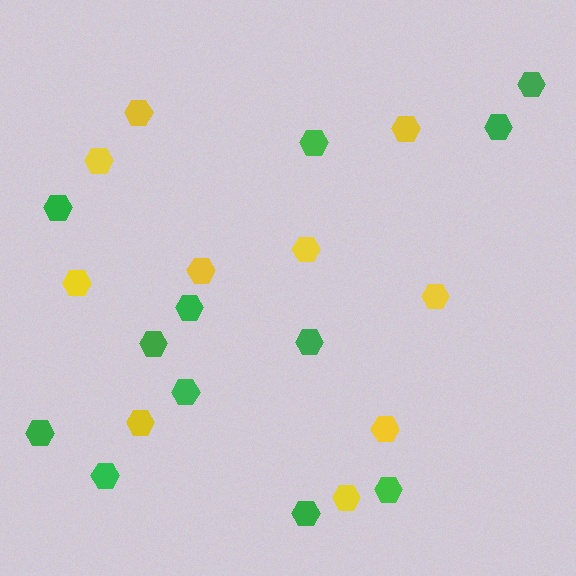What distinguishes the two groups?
There are 2 groups: one group of green hexagons (12) and one group of yellow hexagons (10).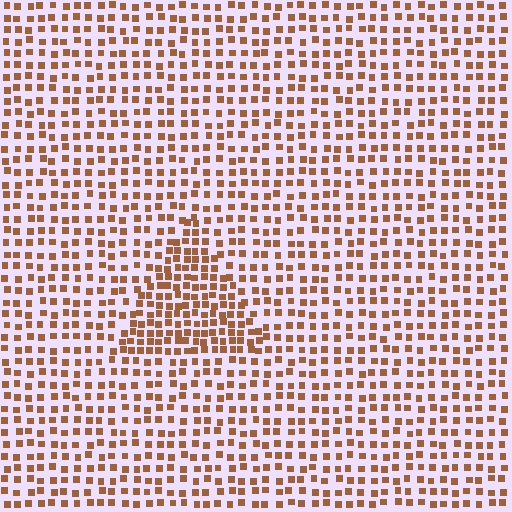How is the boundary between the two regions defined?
The boundary is defined by a change in element density (approximately 1.7x ratio). All elements are the same color, size, and shape.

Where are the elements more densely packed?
The elements are more densely packed inside the triangle boundary.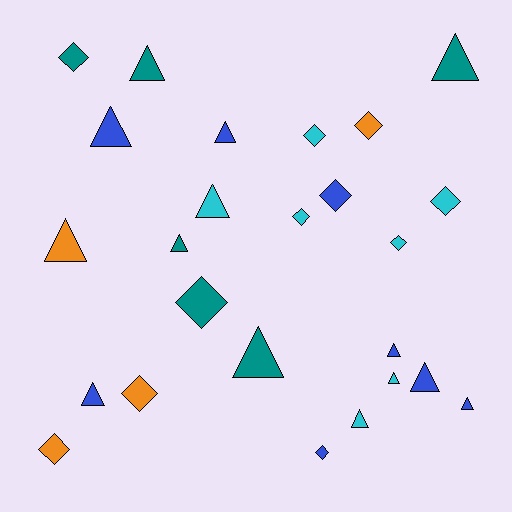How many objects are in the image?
There are 25 objects.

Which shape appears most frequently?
Triangle, with 14 objects.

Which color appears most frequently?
Blue, with 8 objects.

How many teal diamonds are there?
There are 2 teal diamonds.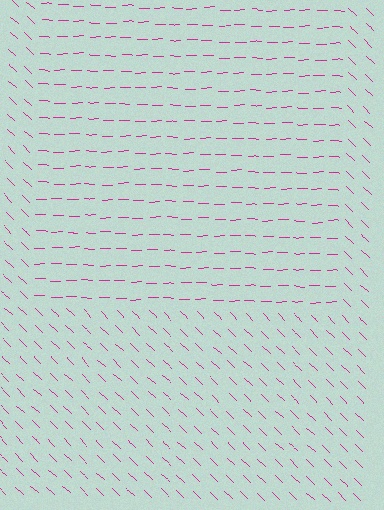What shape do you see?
I see a rectangle.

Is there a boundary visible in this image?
Yes, there is a texture boundary formed by a change in line orientation.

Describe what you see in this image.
The image is filled with small magenta line segments. A rectangle region in the image has lines oriented differently from the surrounding lines, creating a visible texture boundary.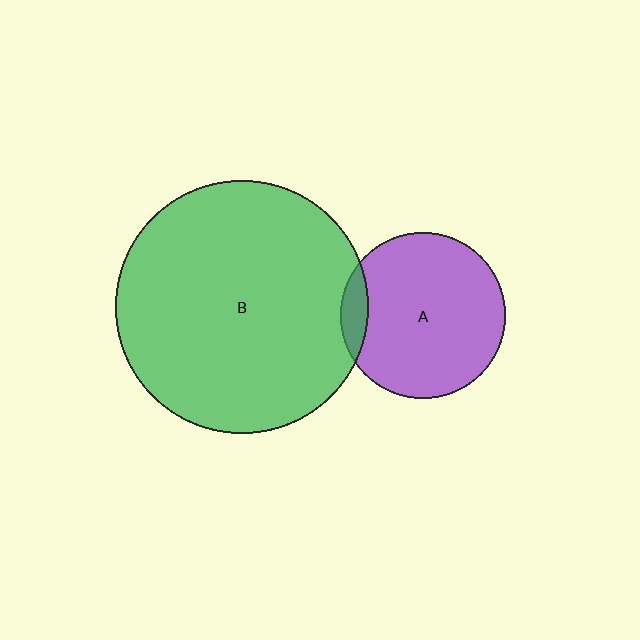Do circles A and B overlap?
Yes.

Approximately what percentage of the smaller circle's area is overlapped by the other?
Approximately 10%.